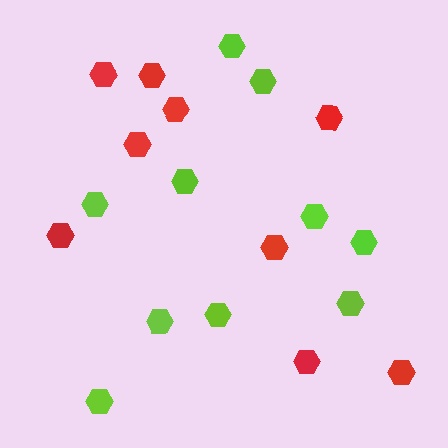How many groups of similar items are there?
There are 2 groups: one group of red hexagons (9) and one group of lime hexagons (10).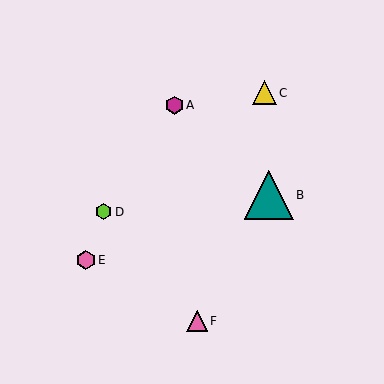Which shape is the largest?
The teal triangle (labeled B) is the largest.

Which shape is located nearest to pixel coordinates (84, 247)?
The pink hexagon (labeled E) at (86, 260) is nearest to that location.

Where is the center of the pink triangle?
The center of the pink triangle is at (197, 321).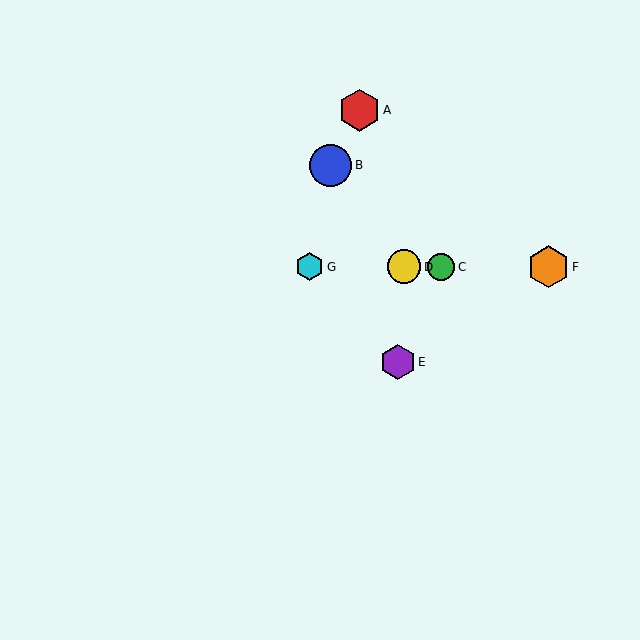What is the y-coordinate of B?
Object B is at y≈165.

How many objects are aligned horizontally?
4 objects (C, D, F, G) are aligned horizontally.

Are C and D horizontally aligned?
Yes, both are at y≈267.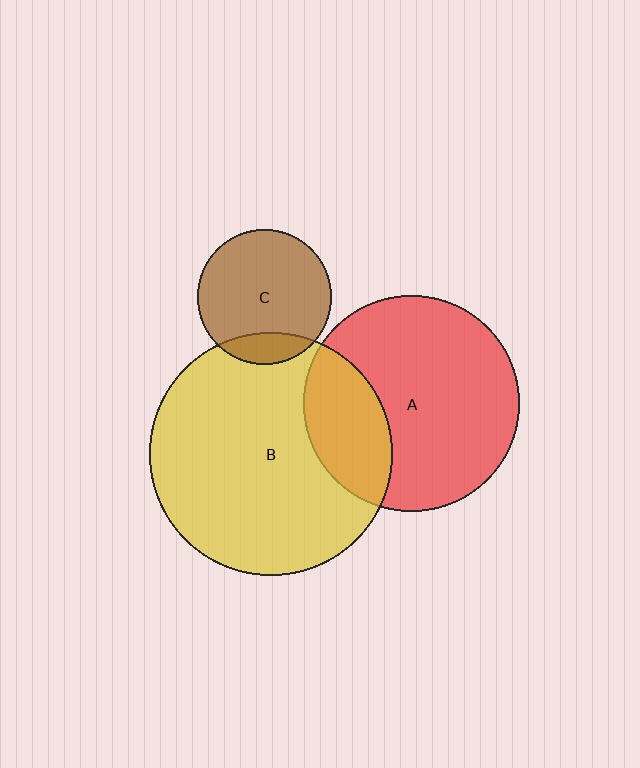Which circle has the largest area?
Circle B (yellow).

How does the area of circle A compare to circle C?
Approximately 2.6 times.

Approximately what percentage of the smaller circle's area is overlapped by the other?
Approximately 25%.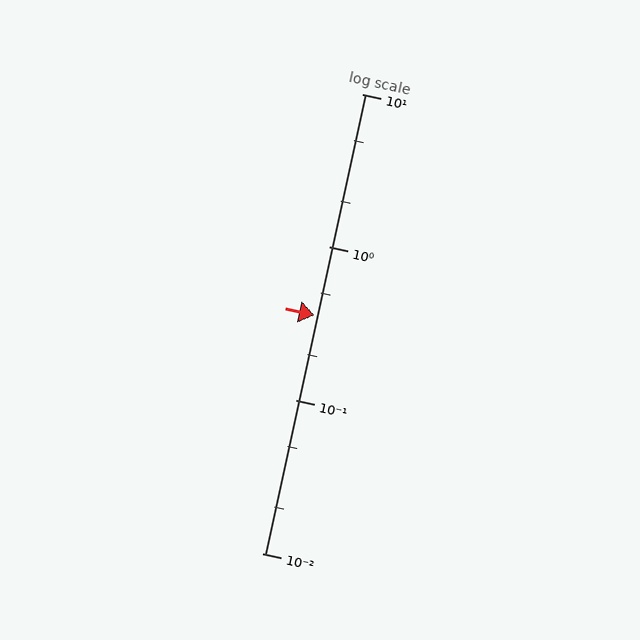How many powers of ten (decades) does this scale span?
The scale spans 3 decades, from 0.01 to 10.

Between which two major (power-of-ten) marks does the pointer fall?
The pointer is between 0.1 and 1.